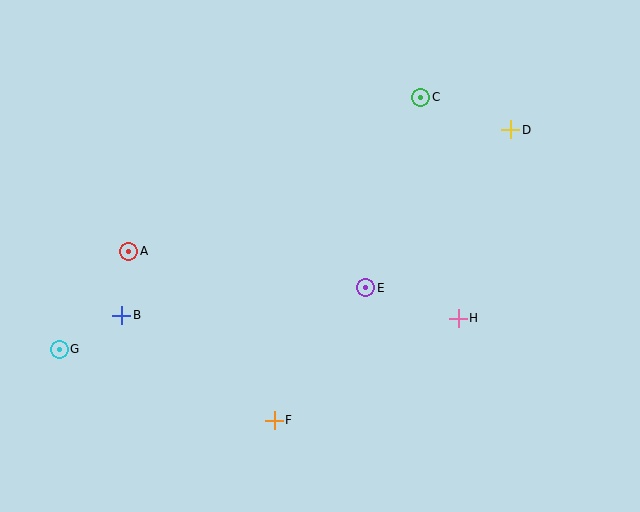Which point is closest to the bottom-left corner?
Point G is closest to the bottom-left corner.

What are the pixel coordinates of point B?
Point B is at (122, 315).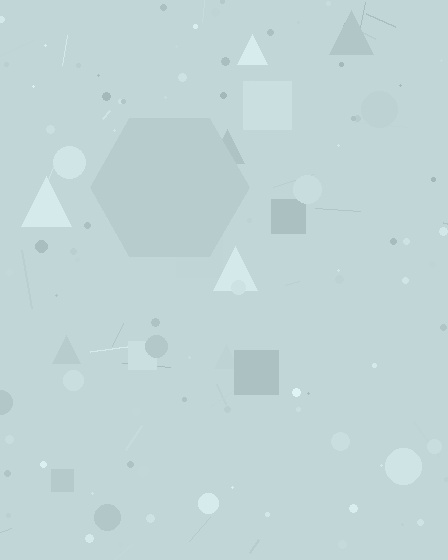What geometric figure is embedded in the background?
A hexagon is embedded in the background.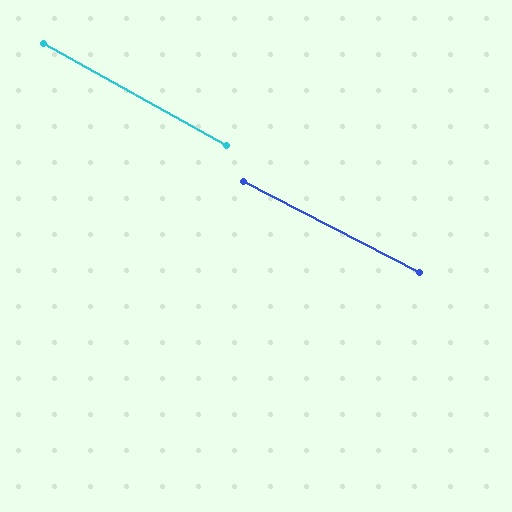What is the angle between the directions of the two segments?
Approximately 2 degrees.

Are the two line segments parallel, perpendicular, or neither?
Parallel — their directions differ by only 1.8°.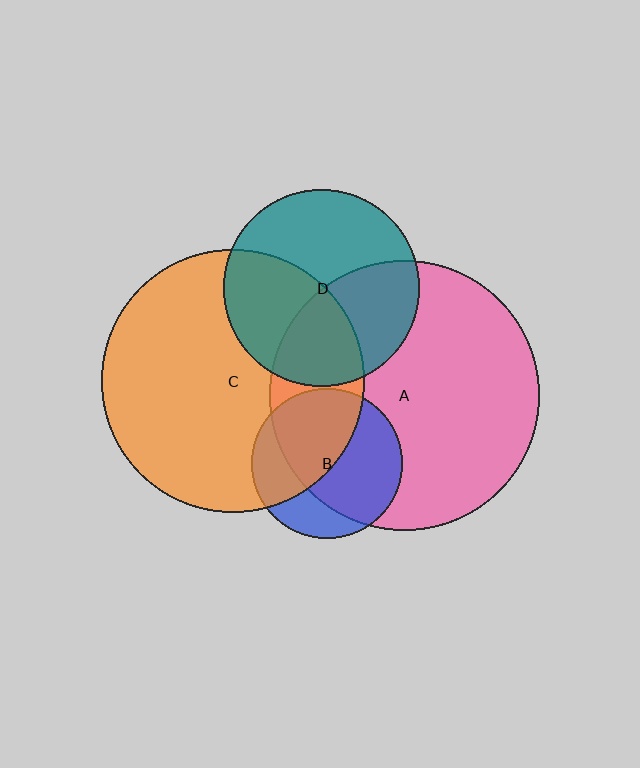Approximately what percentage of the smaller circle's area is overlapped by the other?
Approximately 25%.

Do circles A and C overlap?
Yes.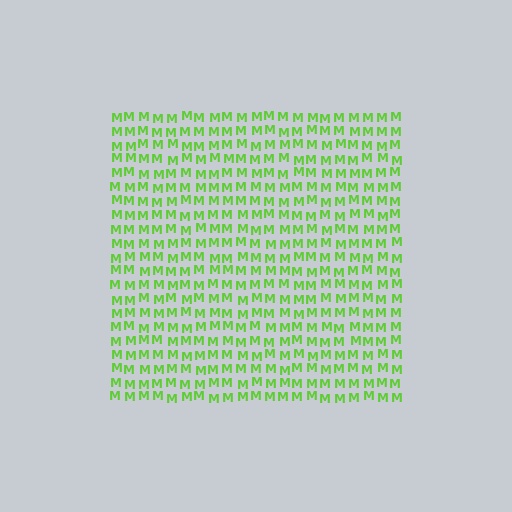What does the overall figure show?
The overall figure shows a square.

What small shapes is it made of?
It is made of small letter M's.